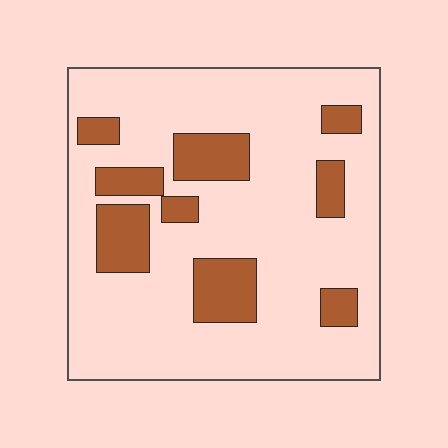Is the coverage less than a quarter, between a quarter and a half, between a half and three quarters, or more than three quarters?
Less than a quarter.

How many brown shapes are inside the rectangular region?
9.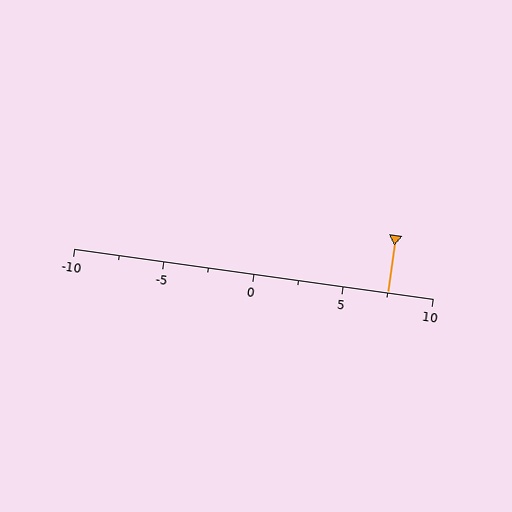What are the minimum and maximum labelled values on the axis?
The axis runs from -10 to 10.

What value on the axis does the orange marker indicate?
The marker indicates approximately 7.5.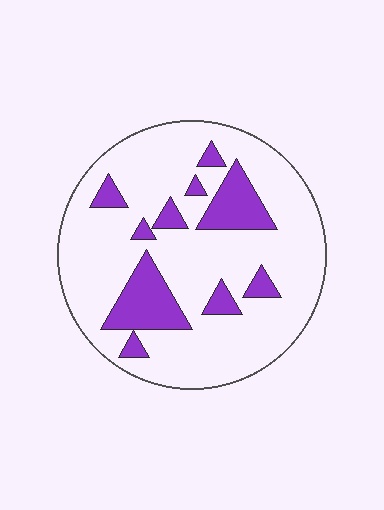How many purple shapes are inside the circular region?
10.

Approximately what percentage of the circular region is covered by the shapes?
Approximately 20%.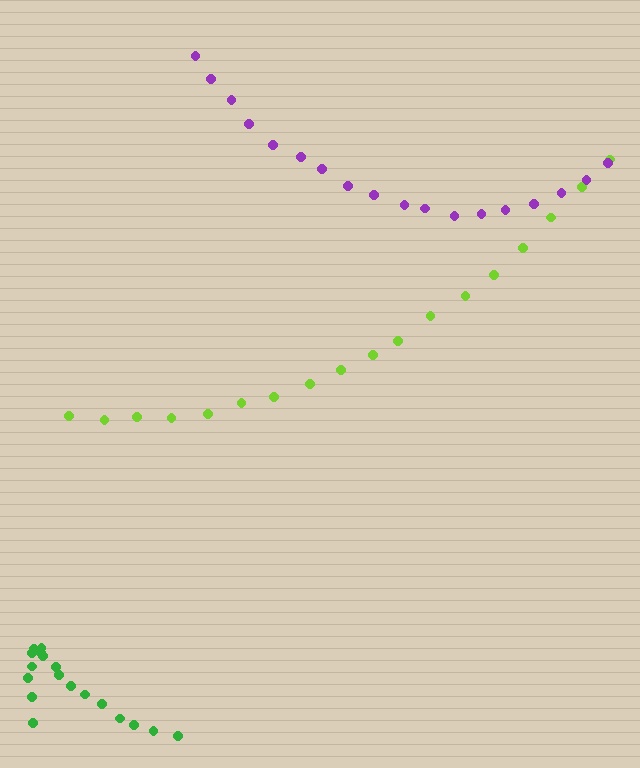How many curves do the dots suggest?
There are 3 distinct paths.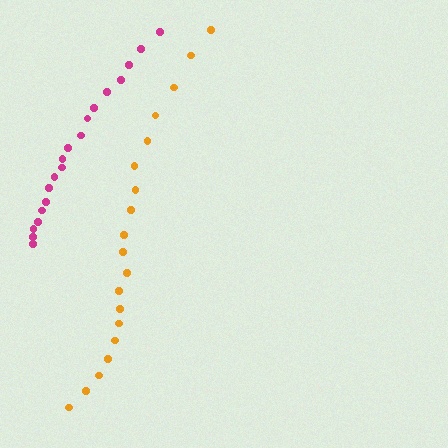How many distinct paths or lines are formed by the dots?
There are 2 distinct paths.